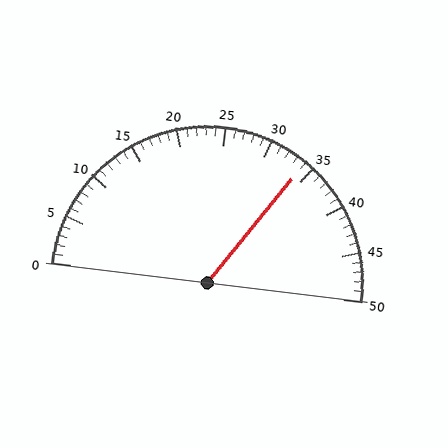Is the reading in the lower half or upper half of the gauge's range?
The reading is in the upper half of the range (0 to 50).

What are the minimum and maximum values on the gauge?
The gauge ranges from 0 to 50.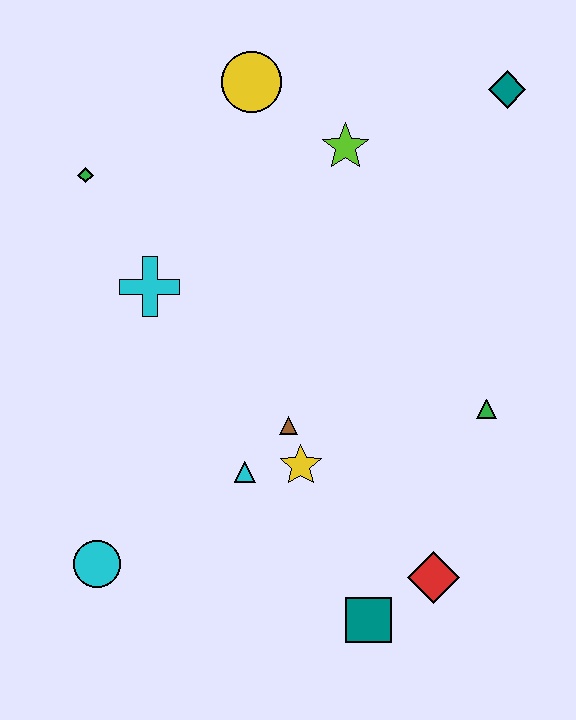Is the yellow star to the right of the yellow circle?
Yes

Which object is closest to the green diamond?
The cyan cross is closest to the green diamond.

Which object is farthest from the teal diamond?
The cyan circle is farthest from the teal diamond.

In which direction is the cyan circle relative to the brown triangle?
The cyan circle is to the left of the brown triangle.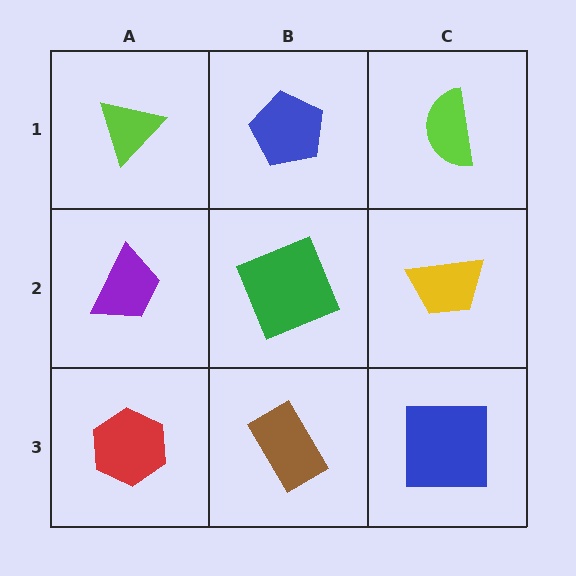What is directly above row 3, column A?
A purple trapezoid.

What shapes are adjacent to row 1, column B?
A green square (row 2, column B), a lime triangle (row 1, column A), a lime semicircle (row 1, column C).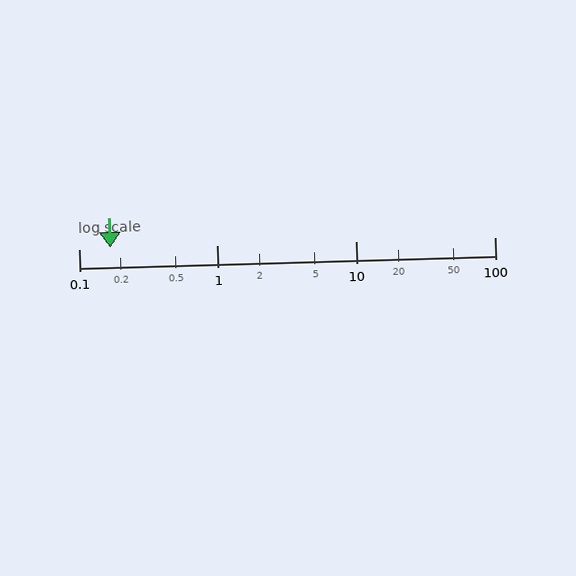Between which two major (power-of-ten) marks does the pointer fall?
The pointer is between 0.1 and 1.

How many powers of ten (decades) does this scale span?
The scale spans 3 decades, from 0.1 to 100.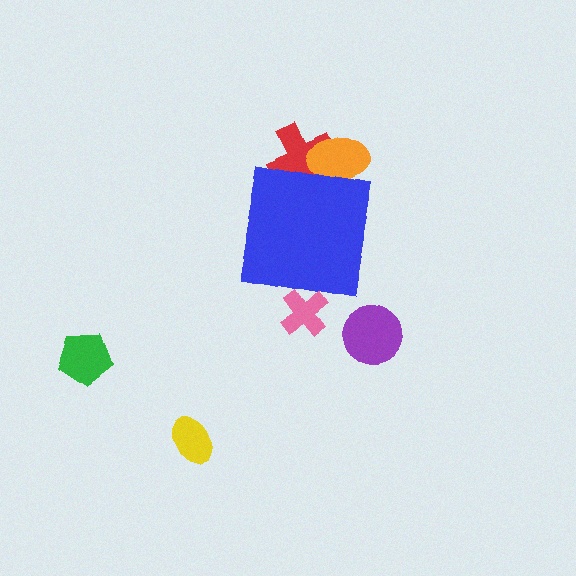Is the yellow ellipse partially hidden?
No, the yellow ellipse is fully visible.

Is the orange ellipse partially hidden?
Yes, the orange ellipse is partially hidden behind the blue square.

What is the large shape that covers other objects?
A blue square.